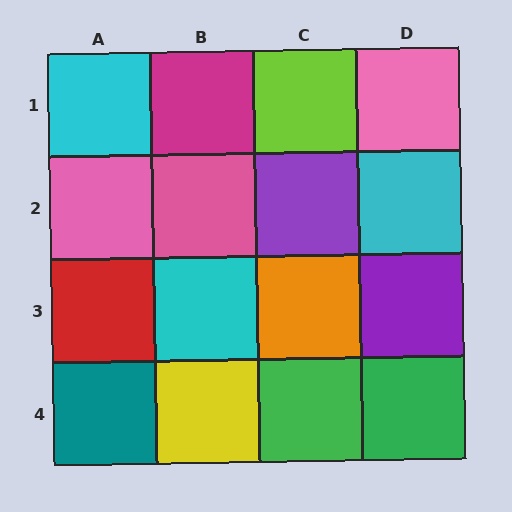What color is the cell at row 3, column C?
Orange.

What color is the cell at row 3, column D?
Purple.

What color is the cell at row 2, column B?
Pink.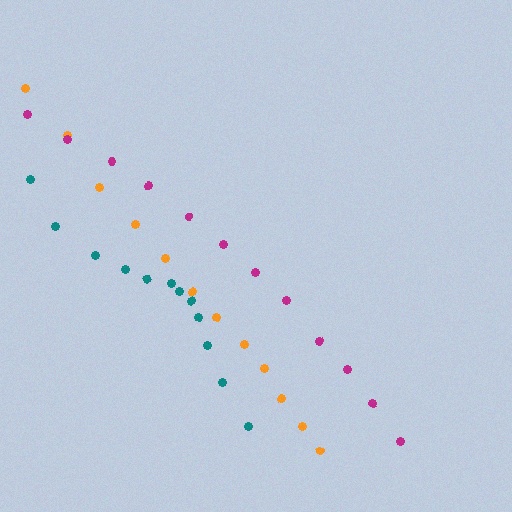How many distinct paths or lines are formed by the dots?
There are 3 distinct paths.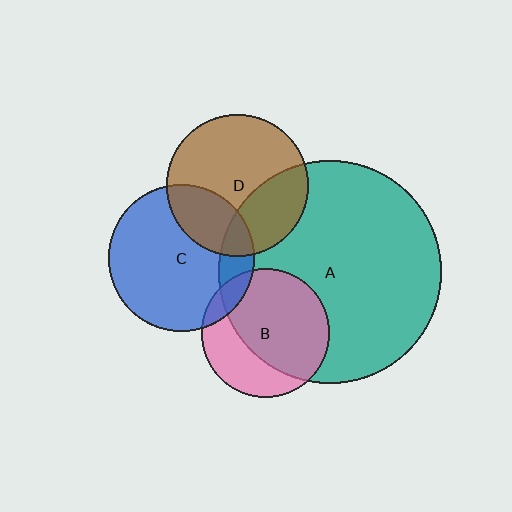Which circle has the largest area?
Circle A (teal).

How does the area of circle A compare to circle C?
Approximately 2.3 times.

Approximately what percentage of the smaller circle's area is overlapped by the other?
Approximately 10%.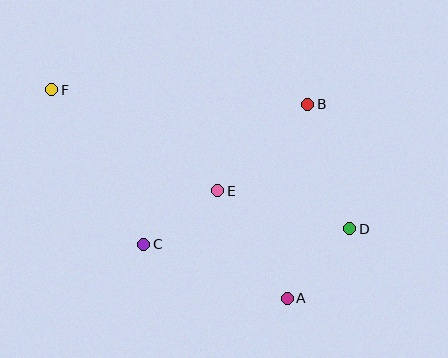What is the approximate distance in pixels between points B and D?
The distance between B and D is approximately 131 pixels.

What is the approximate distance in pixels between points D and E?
The distance between D and E is approximately 137 pixels.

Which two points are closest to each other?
Points C and E are closest to each other.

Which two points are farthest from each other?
Points D and F are farthest from each other.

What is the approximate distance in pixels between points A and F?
The distance between A and F is approximately 314 pixels.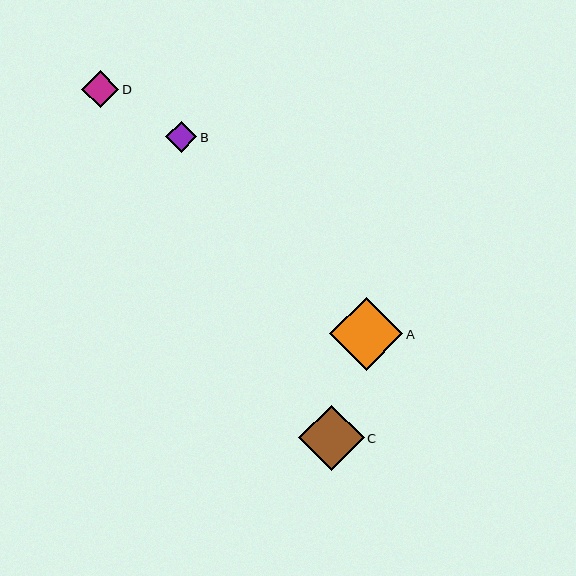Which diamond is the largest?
Diamond A is the largest with a size of approximately 73 pixels.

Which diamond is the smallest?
Diamond B is the smallest with a size of approximately 31 pixels.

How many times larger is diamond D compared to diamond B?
Diamond D is approximately 1.2 times the size of diamond B.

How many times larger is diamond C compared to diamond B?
Diamond C is approximately 2.1 times the size of diamond B.